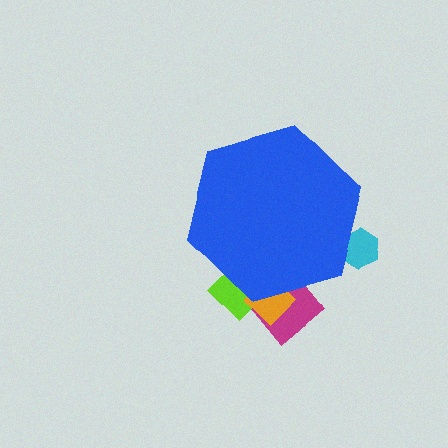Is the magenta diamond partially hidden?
Yes, the magenta diamond is partially hidden behind the blue hexagon.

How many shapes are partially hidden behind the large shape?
4 shapes are partially hidden.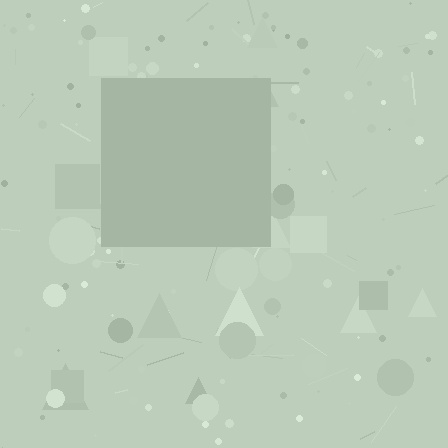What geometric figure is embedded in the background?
A square is embedded in the background.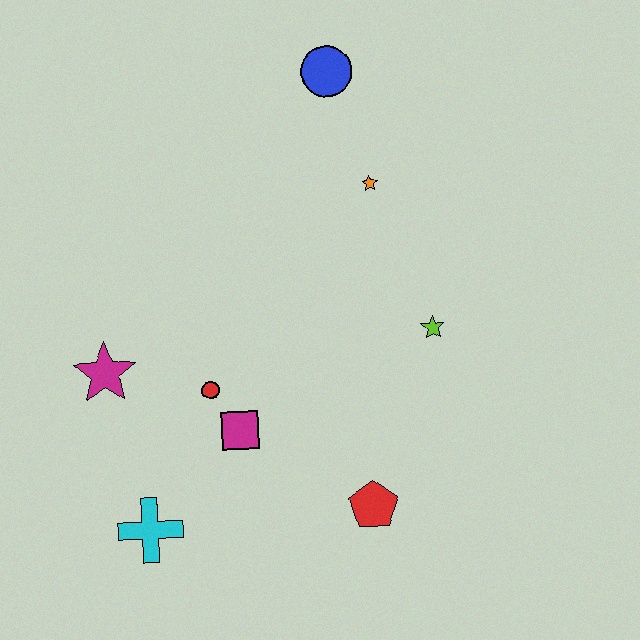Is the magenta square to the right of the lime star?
No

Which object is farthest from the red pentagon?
The blue circle is farthest from the red pentagon.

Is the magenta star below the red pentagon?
No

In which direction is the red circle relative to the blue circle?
The red circle is below the blue circle.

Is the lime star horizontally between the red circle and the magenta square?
No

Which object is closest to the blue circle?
The orange star is closest to the blue circle.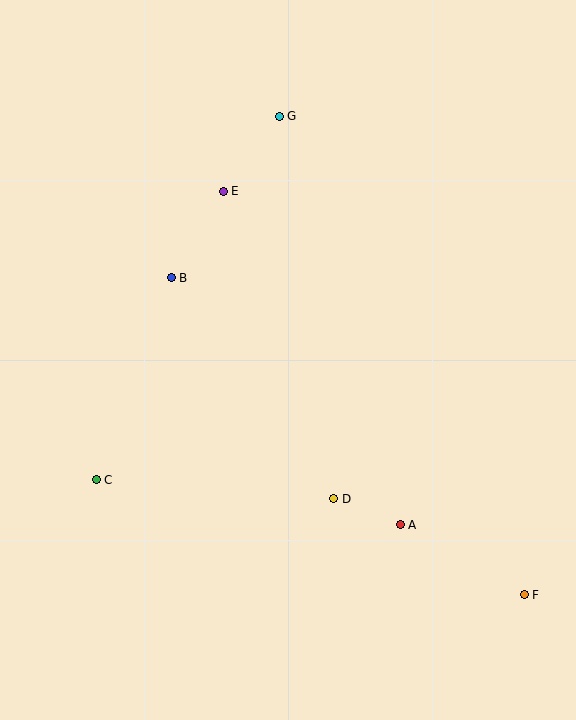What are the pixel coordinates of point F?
Point F is at (524, 595).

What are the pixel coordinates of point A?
Point A is at (400, 525).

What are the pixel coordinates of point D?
Point D is at (334, 499).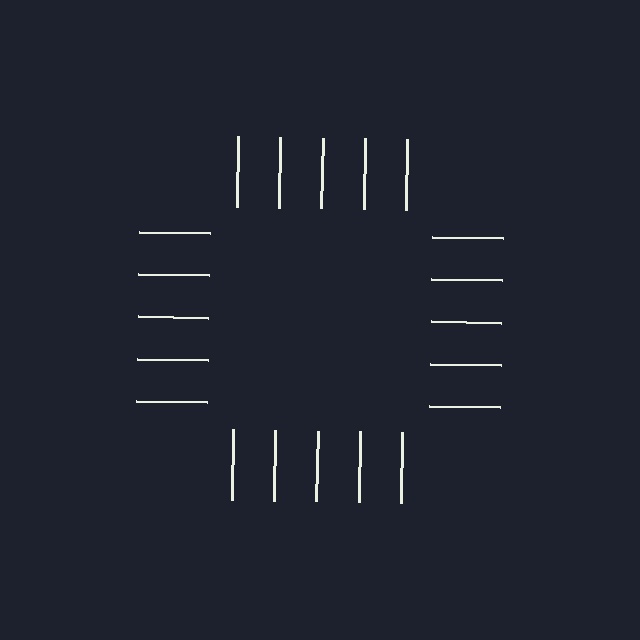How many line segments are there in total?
20 — 5 along each of the 4 edges.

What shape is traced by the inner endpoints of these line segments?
An illusory square — the line segments terminate on its edges but no continuous stroke is drawn.